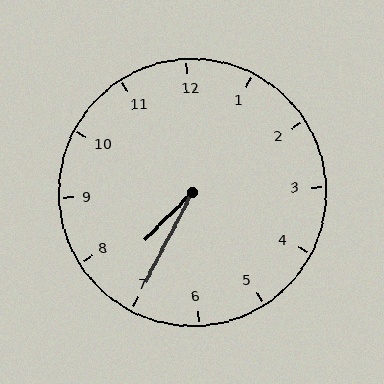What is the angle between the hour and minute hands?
Approximately 18 degrees.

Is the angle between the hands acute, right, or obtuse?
It is acute.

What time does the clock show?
7:35.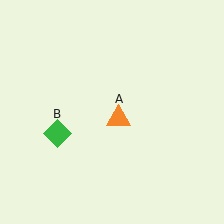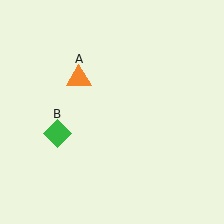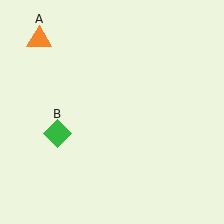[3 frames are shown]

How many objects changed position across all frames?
1 object changed position: orange triangle (object A).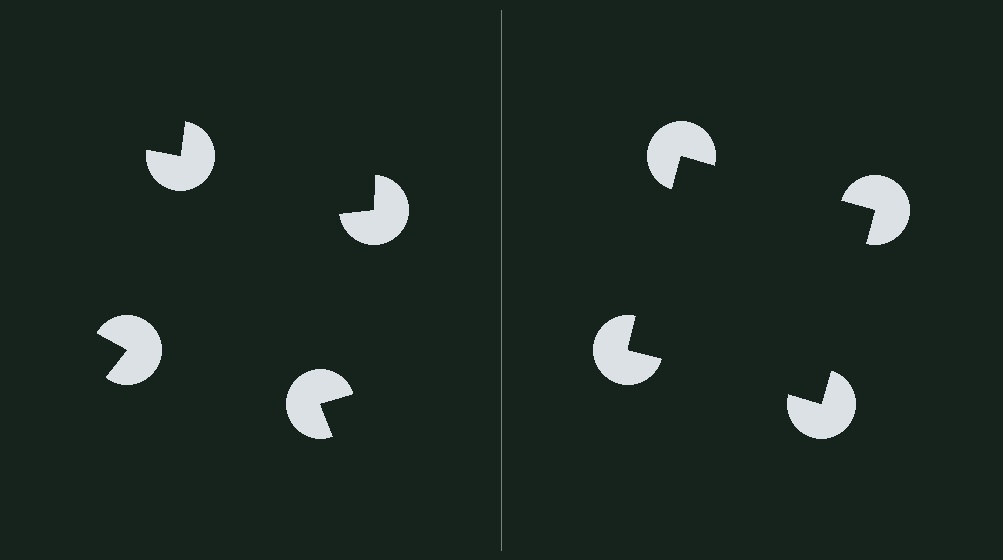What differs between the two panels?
The pac-man discs are positioned identically on both sides; only the wedge orientations differ. On the right they align to a square; on the left they are misaligned.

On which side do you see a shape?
An illusory square appears on the right side. On the left side the wedge cuts are rotated, so no coherent shape forms.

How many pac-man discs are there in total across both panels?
8 — 4 on each side.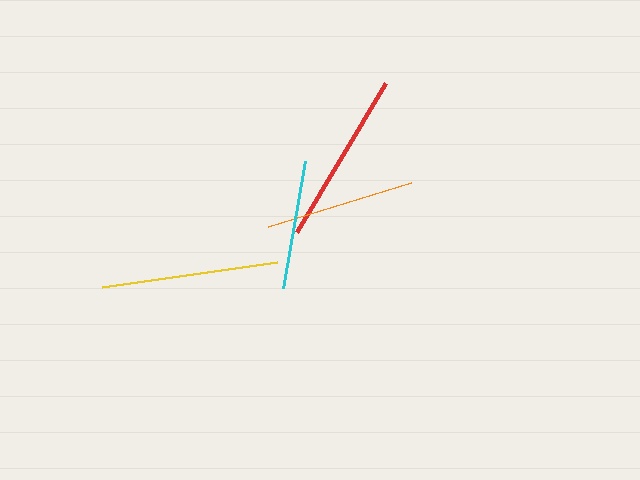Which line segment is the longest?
The yellow line is the longest at approximately 177 pixels.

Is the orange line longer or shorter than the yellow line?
The yellow line is longer than the orange line.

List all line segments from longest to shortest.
From longest to shortest: yellow, red, orange, cyan.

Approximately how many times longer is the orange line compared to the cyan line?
The orange line is approximately 1.2 times the length of the cyan line.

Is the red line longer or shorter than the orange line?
The red line is longer than the orange line.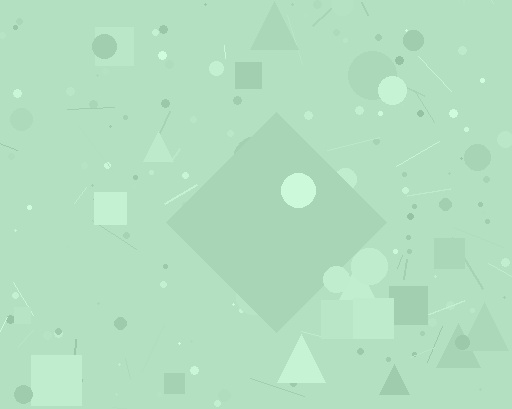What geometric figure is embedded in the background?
A diamond is embedded in the background.